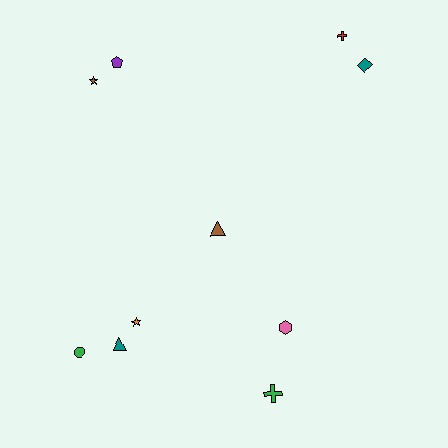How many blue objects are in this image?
There are no blue objects.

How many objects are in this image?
There are 10 objects.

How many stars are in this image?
There are 2 stars.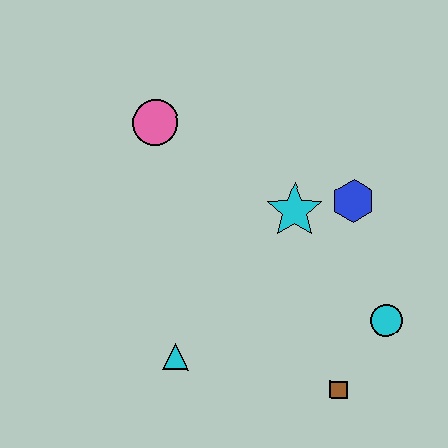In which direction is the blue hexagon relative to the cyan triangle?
The blue hexagon is to the right of the cyan triangle.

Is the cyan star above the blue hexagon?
No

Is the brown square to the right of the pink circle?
Yes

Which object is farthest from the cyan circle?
The pink circle is farthest from the cyan circle.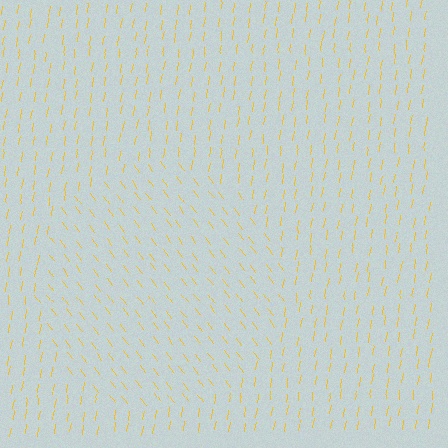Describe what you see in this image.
The image is filled with small yellow line segments. A circle region in the image has lines oriented differently from the surrounding lines, creating a visible texture boundary.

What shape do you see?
I see a circle.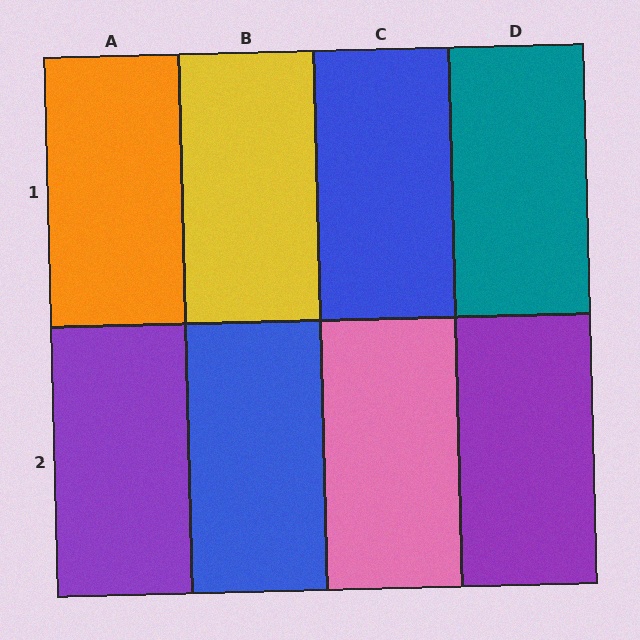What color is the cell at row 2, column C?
Pink.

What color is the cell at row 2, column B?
Blue.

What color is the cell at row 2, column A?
Purple.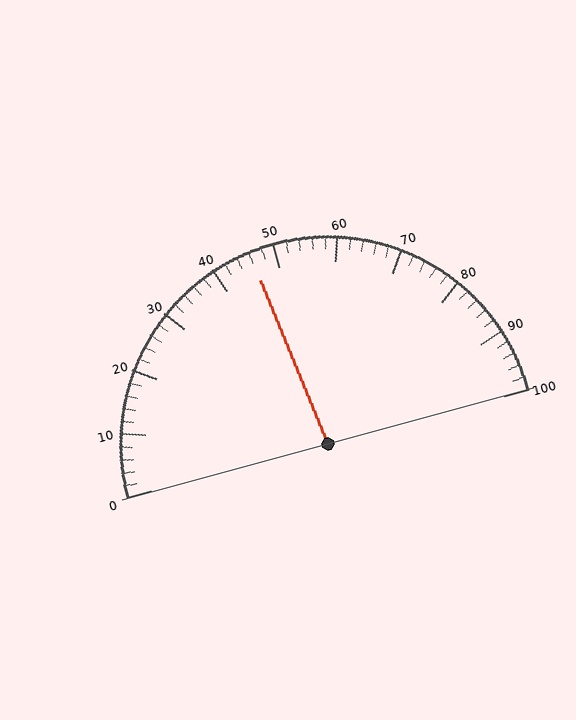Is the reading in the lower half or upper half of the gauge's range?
The reading is in the lower half of the range (0 to 100).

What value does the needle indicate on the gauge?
The needle indicates approximately 46.